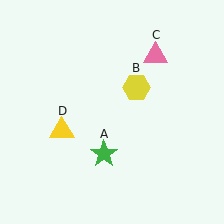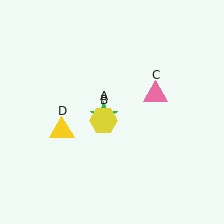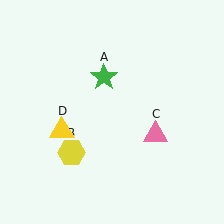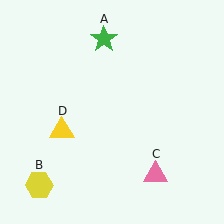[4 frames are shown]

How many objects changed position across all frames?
3 objects changed position: green star (object A), yellow hexagon (object B), pink triangle (object C).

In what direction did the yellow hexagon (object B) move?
The yellow hexagon (object B) moved down and to the left.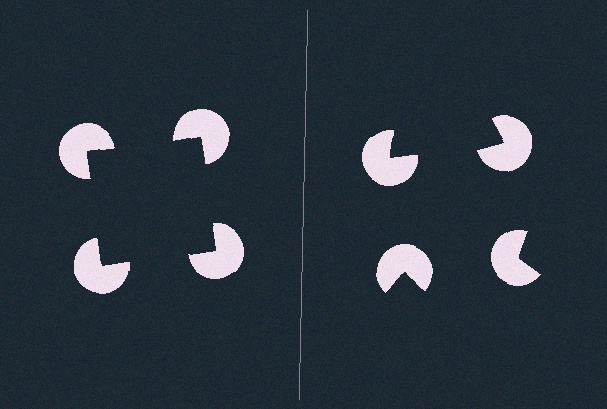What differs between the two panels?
The pac-man discs are positioned identically on both sides; only the wedge orientations differ. On the left they align to a square; on the right they are misaligned.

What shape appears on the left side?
An illusory square.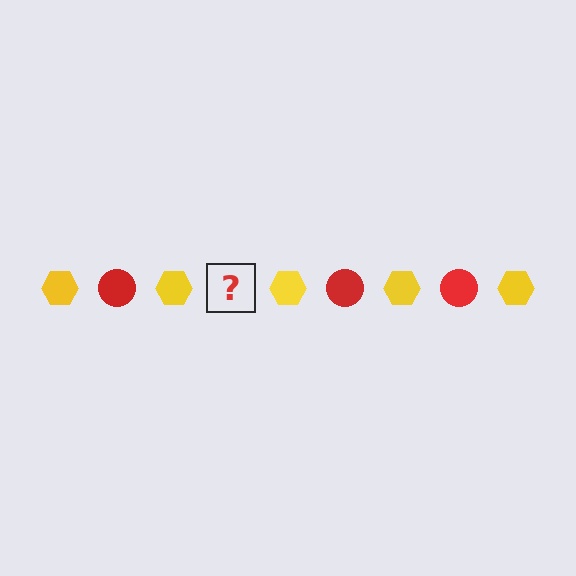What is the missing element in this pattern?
The missing element is a red circle.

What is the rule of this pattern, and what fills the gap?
The rule is that the pattern alternates between yellow hexagon and red circle. The gap should be filled with a red circle.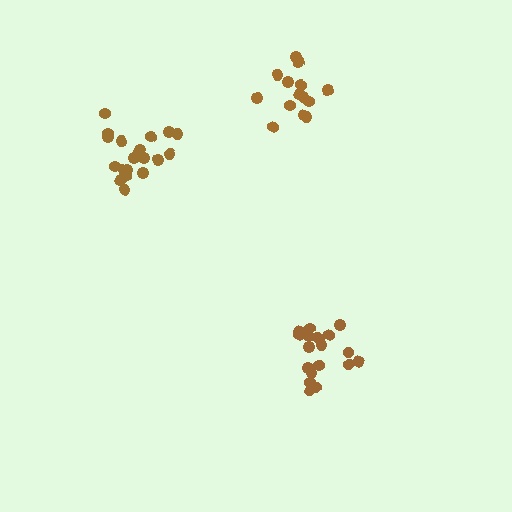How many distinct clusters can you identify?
There are 3 distinct clusters.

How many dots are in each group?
Group 1: 15 dots, Group 2: 19 dots, Group 3: 19 dots (53 total).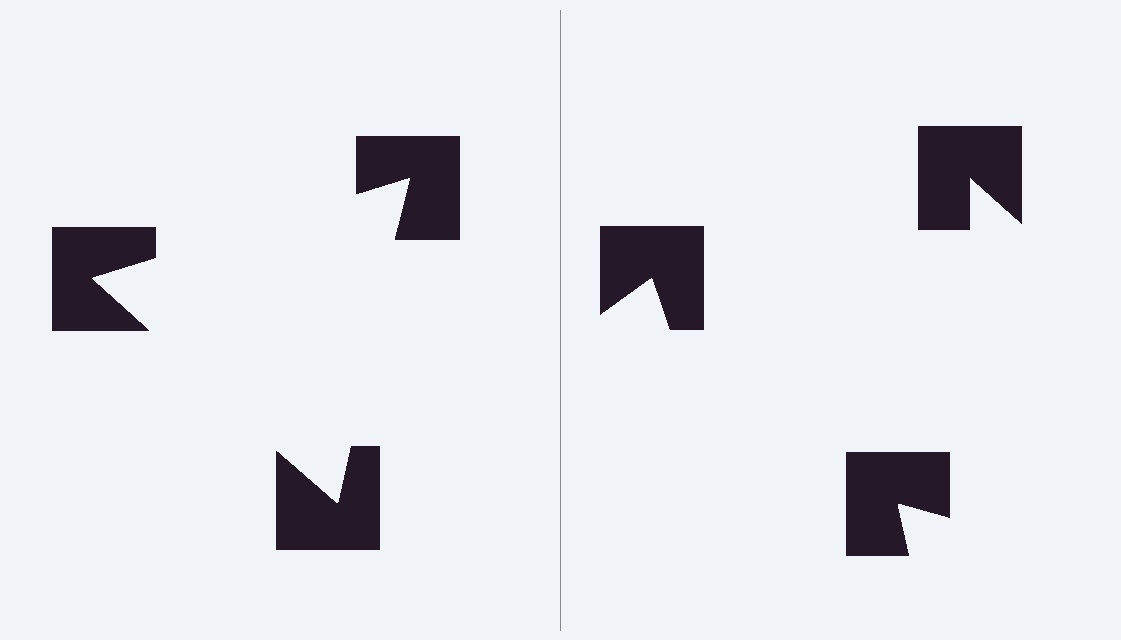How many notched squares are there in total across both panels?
6 — 3 on each side.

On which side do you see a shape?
An illusory triangle appears on the left side. On the right side the wedge cuts are rotated, so no coherent shape forms.